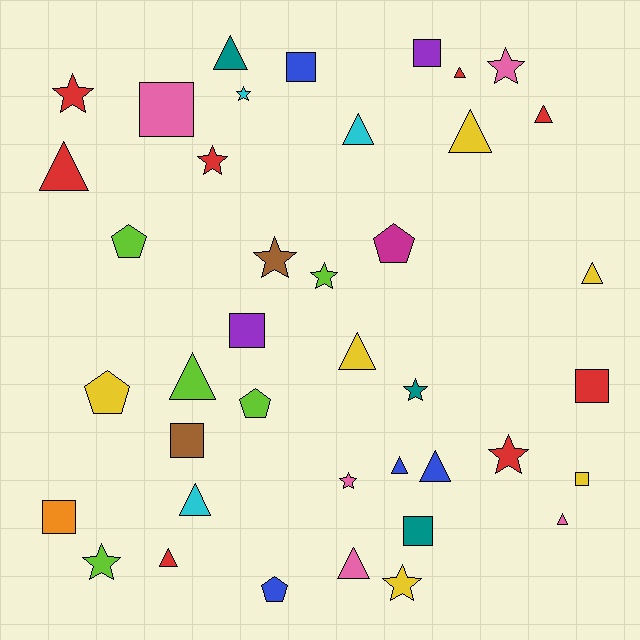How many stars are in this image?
There are 11 stars.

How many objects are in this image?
There are 40 objects.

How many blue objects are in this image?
There are 4 blue objects.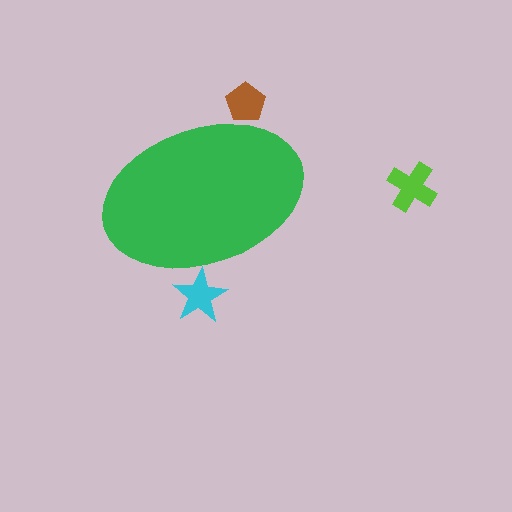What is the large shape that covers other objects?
A green ellipse.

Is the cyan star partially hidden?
Yes, the cyan star is partially hidden behind the green ellipse.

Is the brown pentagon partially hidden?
Yes, the brown pentagon is partially hidden behind the green ellipse.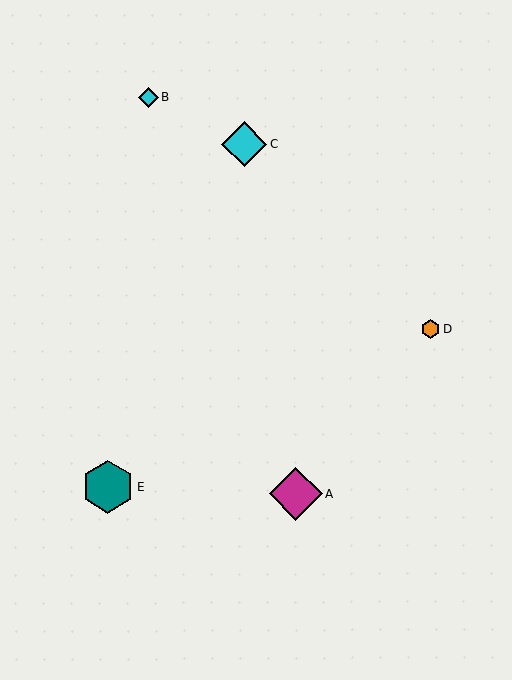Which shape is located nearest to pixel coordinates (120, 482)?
The teal hexagon (labeled E) at (108, 487) is nearest to that location.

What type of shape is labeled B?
Shape B is a cyan diamond.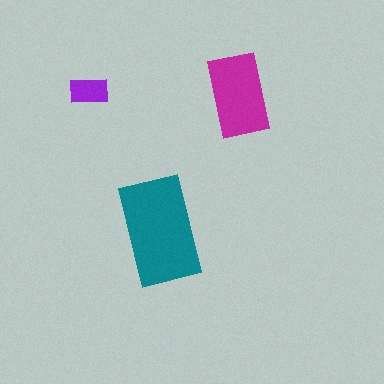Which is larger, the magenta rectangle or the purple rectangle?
The magenta one.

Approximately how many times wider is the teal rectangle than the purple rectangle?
About 3 times wider.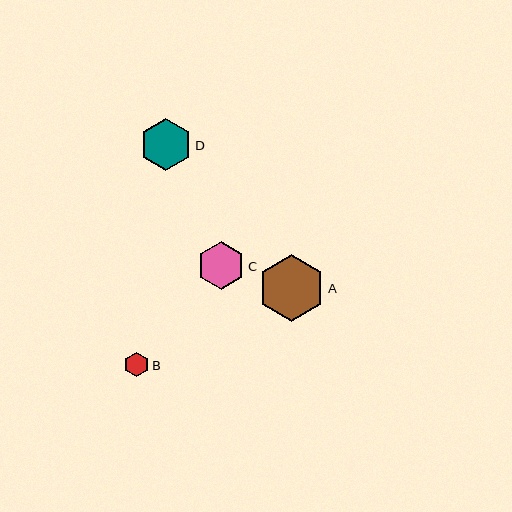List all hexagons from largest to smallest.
From largest to smallest: A, D, C, B.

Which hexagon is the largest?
Hexagon A is the largest with a size of approximately 67 pixels.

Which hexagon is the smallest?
Hexagon B is the smallest with a size of approximately 24 pixels.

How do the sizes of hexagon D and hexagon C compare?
Hexagon D and hexagon C are approximately the same size.